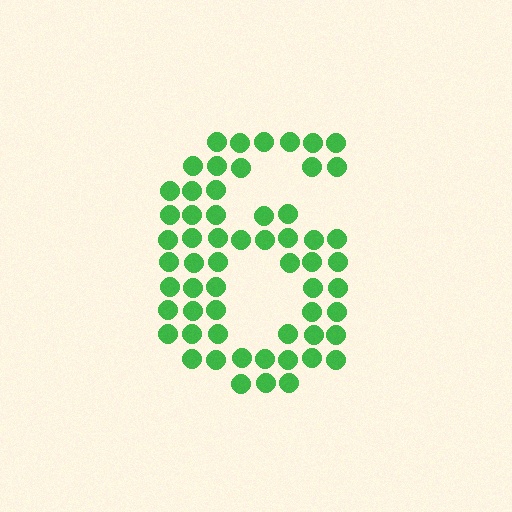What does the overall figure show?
The overall figure shows the digit 6.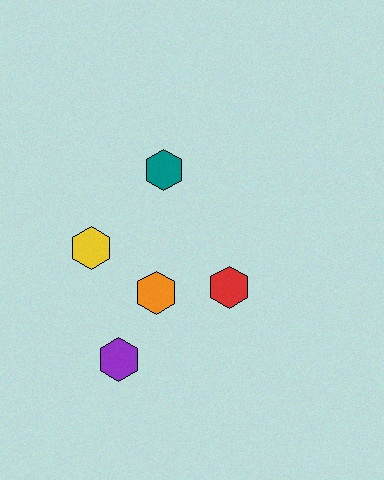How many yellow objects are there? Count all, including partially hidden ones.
There is 1 yellow object.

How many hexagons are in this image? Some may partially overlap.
There are 5 hexagons.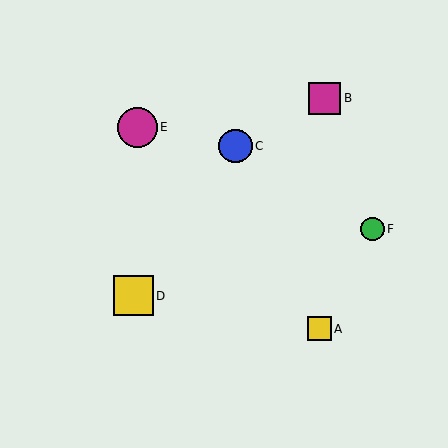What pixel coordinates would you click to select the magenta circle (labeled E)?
Click at (137, 127) to select the magenta circle E.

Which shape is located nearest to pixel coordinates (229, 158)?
The blue circle (labeled C) at (236, 146) is nearest to that location.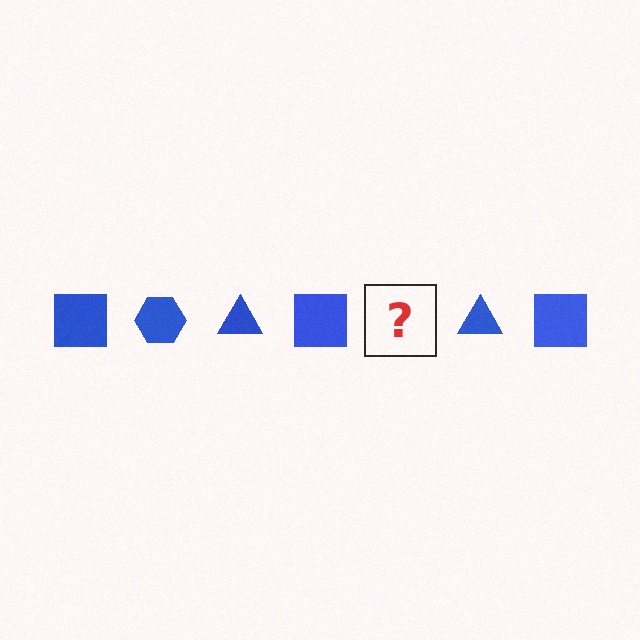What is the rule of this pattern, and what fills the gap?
The rule is that the pattern cycles through square, hexagon, triangle shapes in blue. The gap should be filled with a blue hexagon.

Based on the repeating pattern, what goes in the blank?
The blank should be a blue hexagon.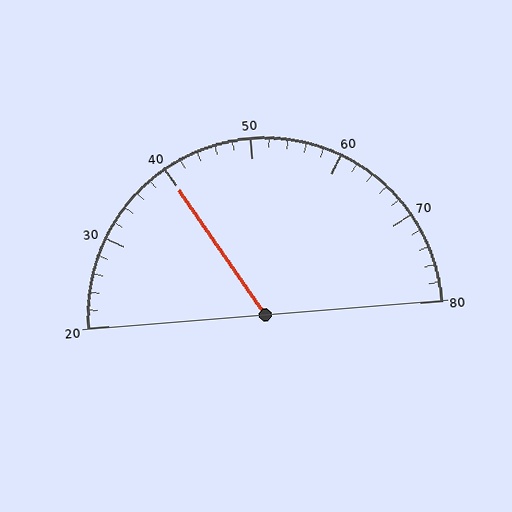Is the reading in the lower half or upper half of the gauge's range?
The reading is in the lower half of the range (20 to 80).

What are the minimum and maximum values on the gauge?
The gauge ranges from 20 to 80.